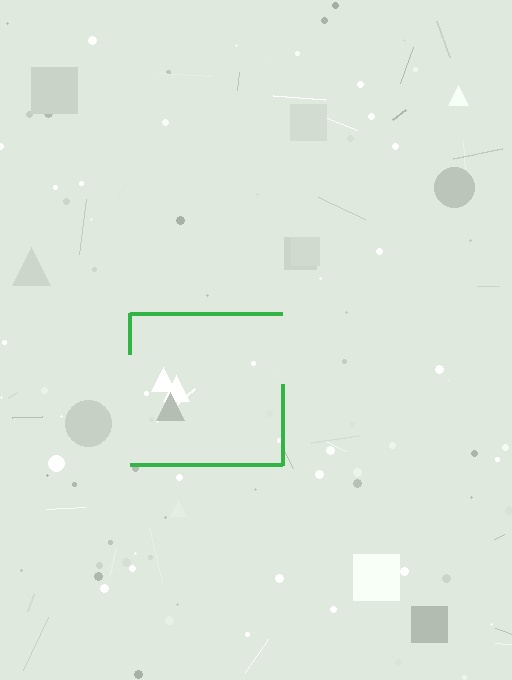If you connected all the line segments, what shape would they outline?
They would outline a square.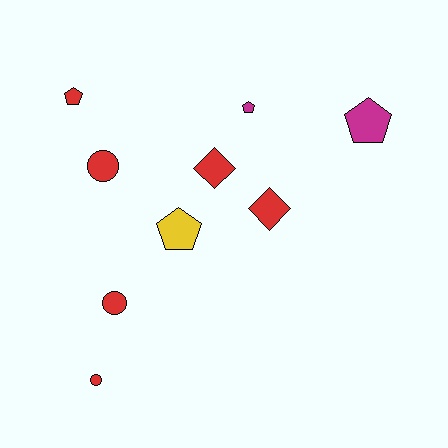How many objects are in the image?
There are 9 objects.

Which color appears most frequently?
Red, with 6 objects.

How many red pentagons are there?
There is 1 red pentagon.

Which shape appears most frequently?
Pentagon, with 4 objects.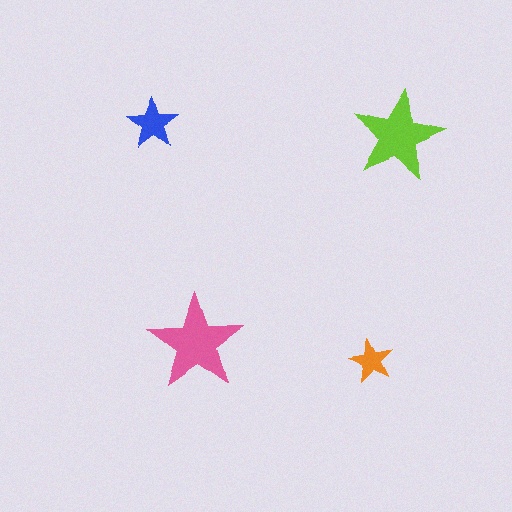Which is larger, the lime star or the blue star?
The lime one.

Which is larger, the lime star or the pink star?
The pink one.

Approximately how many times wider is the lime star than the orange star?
About 2 times wider.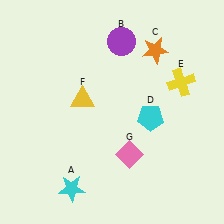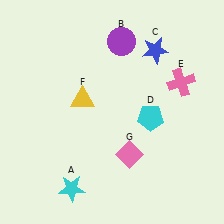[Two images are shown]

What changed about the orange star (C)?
In Image 1, C is orange. In Image 2, it changed to blue.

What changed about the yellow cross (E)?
In Image 1, E is yellow. In Image 2, it changed to pink.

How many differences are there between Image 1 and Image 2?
There are 2 differences between the two images.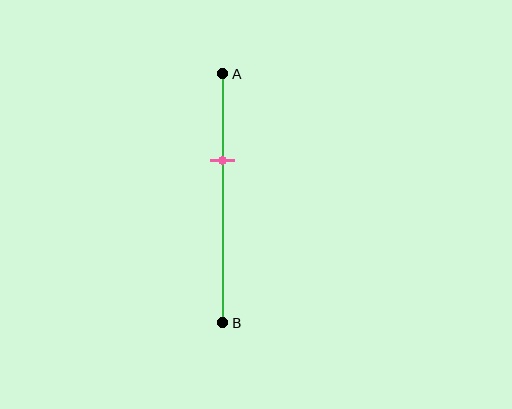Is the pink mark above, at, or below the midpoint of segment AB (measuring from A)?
The pink mark is above the midpoint of segment AB.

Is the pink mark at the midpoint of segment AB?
No, the mark is at about 35% from A, not at the 50% midpoint.